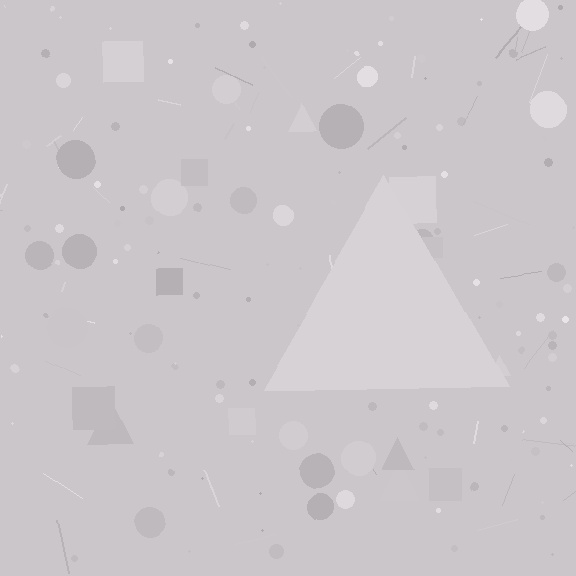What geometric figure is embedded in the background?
A triangle is embedded in the background.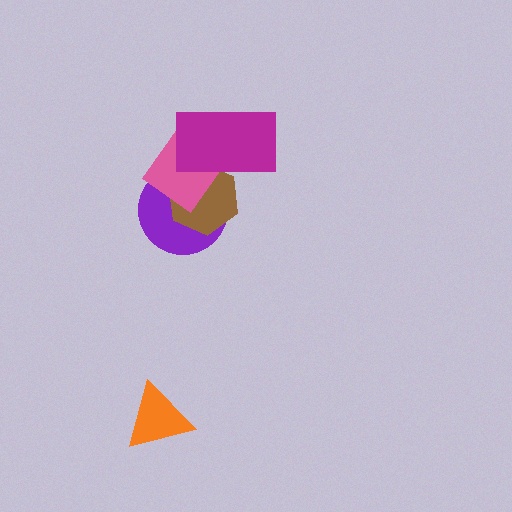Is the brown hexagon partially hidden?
Yes, it is partially covered by another shape.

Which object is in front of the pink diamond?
The magenta rectangle is in front of the pink diamond.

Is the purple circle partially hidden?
Yes, it is partially covered by another shape.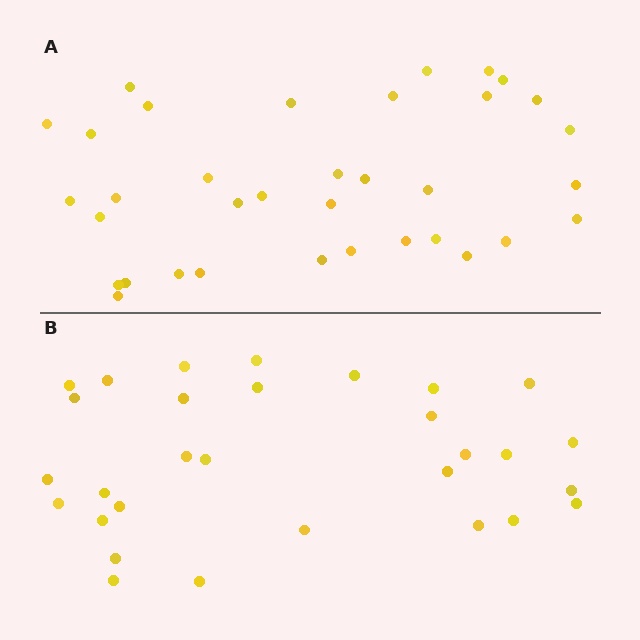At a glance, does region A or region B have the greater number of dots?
Region A (the top region) has more dots.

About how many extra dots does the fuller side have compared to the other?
Region A has about 5 more dots than region B.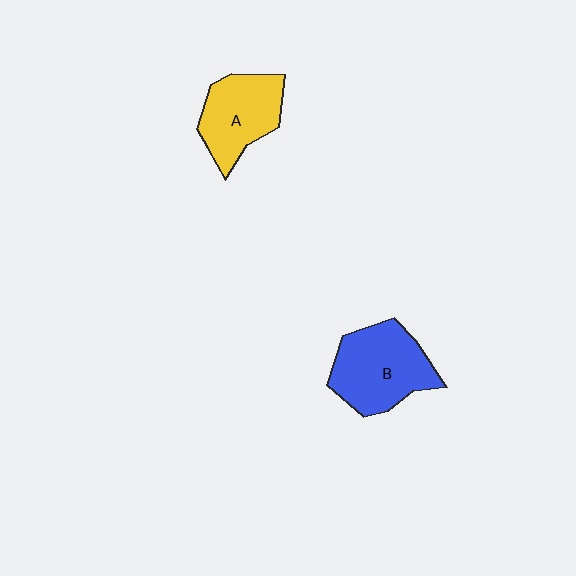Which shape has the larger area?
Shape B (blue).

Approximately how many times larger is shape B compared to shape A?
Approximately 1.2 times.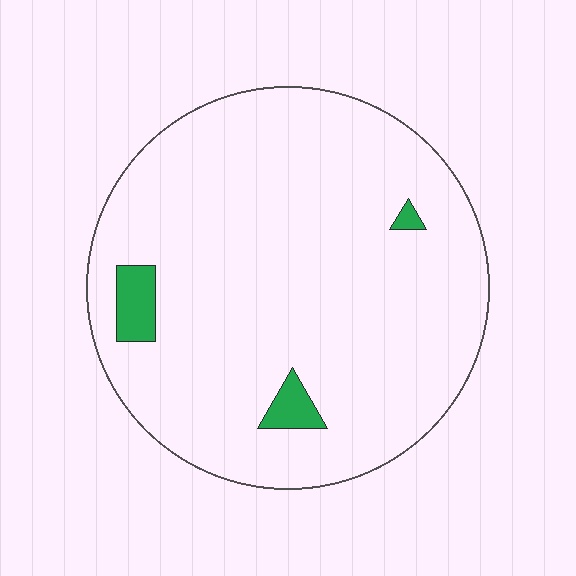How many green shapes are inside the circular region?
3.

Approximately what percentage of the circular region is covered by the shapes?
Approximately 5%.